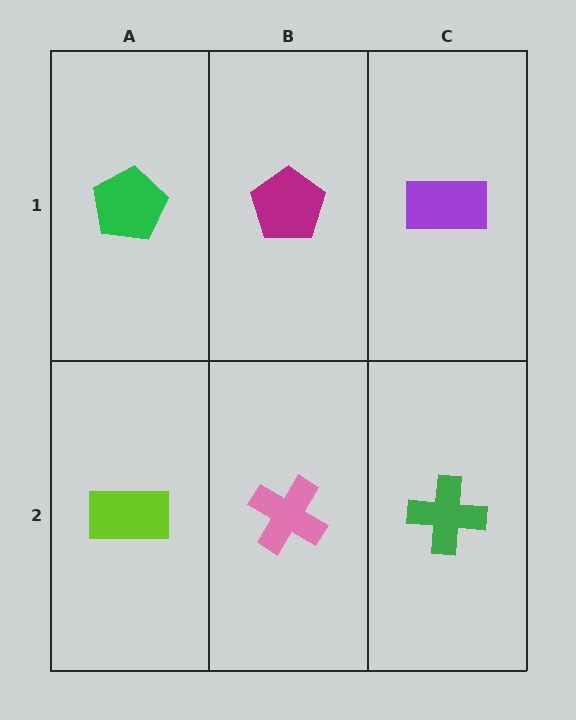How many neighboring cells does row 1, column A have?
2.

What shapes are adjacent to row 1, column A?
A lime rectangle (row 2, column A), a magenta pentagon (row 1, column B).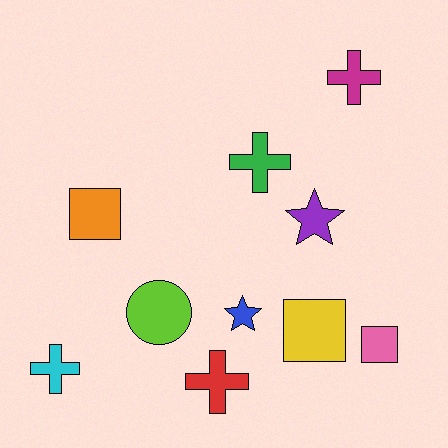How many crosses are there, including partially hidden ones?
There are 4 crosses.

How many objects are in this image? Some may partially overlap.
There are 10 objects.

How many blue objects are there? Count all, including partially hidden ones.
There is 1 blue object.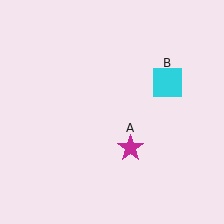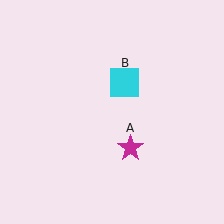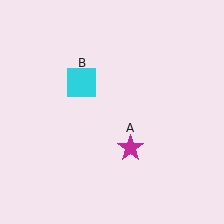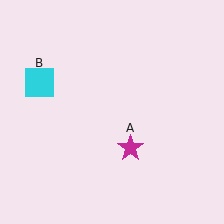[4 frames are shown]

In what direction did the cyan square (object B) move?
The cyan square (object B) moved left.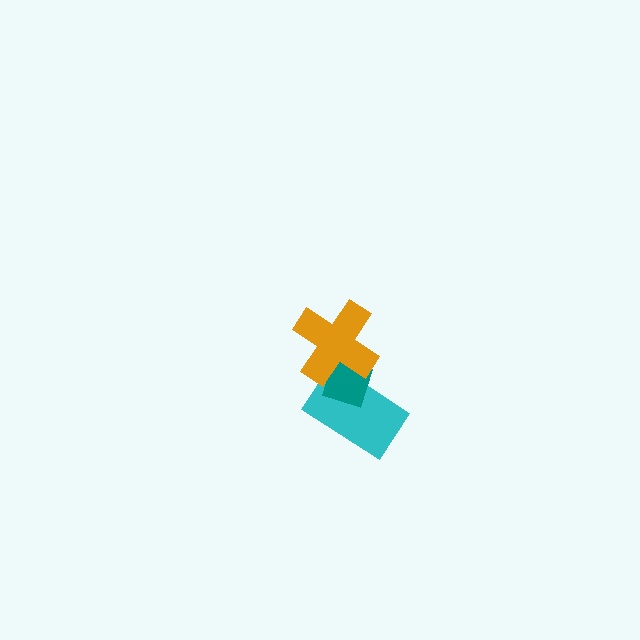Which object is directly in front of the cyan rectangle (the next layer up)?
The teal diamond is directly in front of the cyan rectangle.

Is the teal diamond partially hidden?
Yes, it is partially covered by another shape.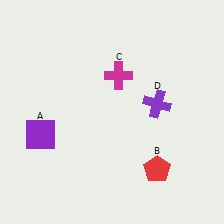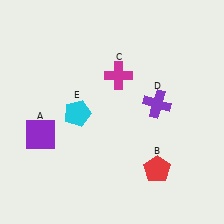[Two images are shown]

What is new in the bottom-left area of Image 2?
A cyan pentagon (E) was added in the bottom-left area of Image 2.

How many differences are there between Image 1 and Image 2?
There is 1 difference between the two images.